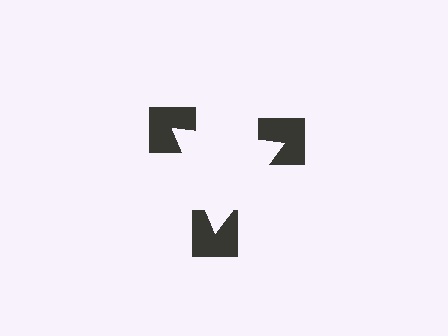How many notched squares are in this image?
There are 3 — one at each vertex of the illusory triangle.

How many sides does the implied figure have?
3 sides.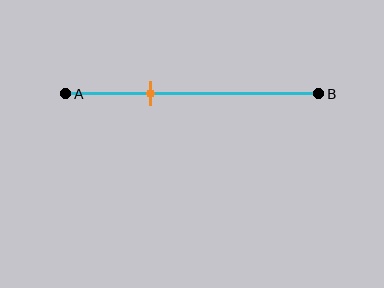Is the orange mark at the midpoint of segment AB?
No, the mark is at about 35% from A, not at the 50% midpoint.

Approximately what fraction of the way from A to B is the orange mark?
The orange mark is approximately 35% of the way from A to B.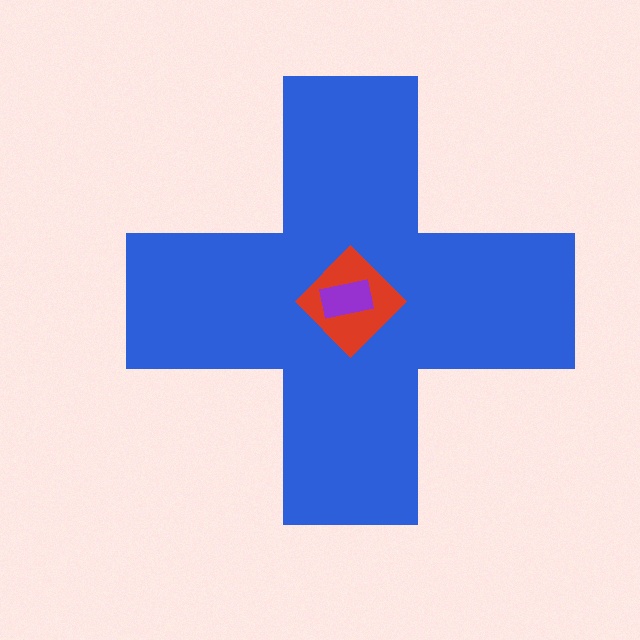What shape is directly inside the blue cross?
The red diamond.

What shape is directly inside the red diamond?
The purple rectangle.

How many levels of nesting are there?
3.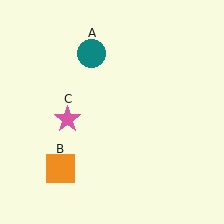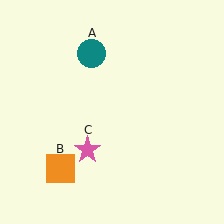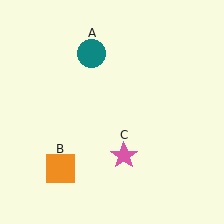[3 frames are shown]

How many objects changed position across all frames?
1 object changed position: pink star (object C).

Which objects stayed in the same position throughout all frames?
Teal circle (object A) and orange square (object B) remained stationary.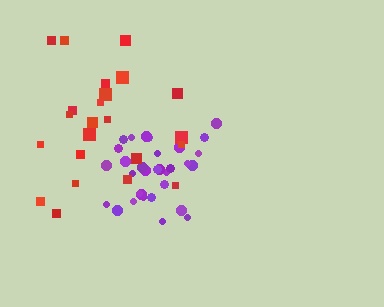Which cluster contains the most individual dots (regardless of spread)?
Purple (32).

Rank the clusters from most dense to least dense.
purple, red.